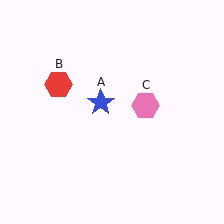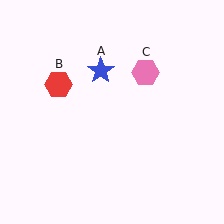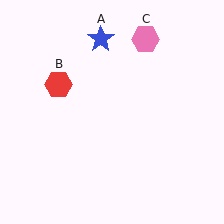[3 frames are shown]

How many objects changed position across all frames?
2 objects changed position: blue star (object A), pink hexagon (object C).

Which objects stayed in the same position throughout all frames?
Red hexagon (object B) remained stationary.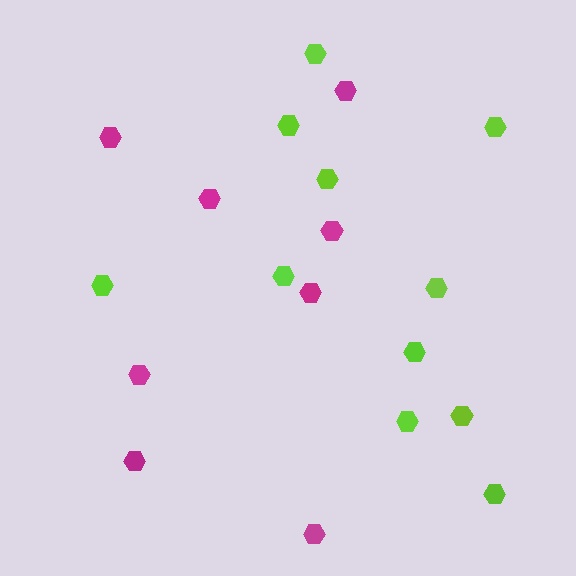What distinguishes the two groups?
There are 2 groups: one group of magenta hexagons (8) and one group of lime hexagons (11).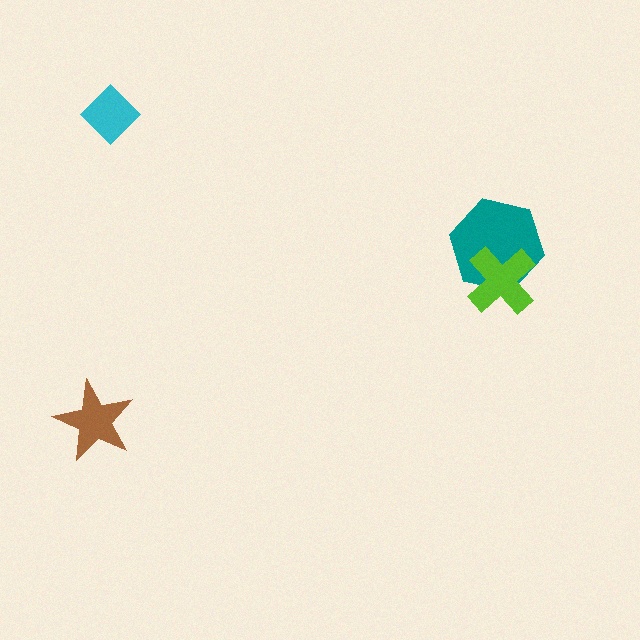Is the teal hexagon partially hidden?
Yes, it is partially covered by another shape.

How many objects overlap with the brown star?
0 objects overlap with the brown star.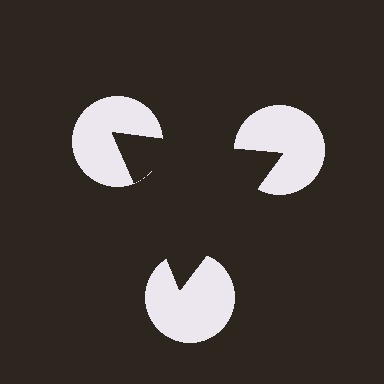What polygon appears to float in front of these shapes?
An illusory triangle — its edges are inferred from the aligned wedge cuts in the pac-man discs, not physically drawn.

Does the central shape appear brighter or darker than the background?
It typically appears slightly darker than the background, even though no actual brightness change is drawn.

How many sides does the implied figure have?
3 sides.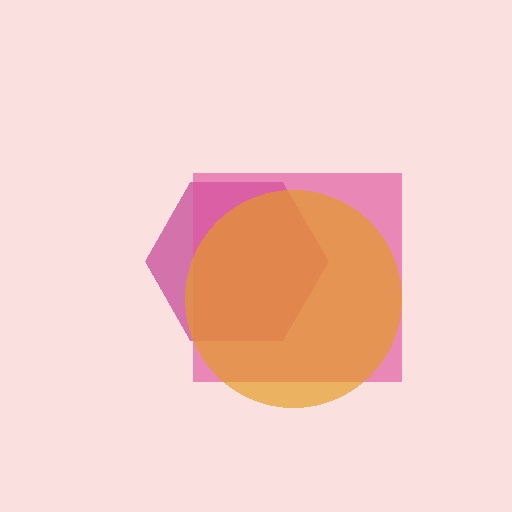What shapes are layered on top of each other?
The layered shapes are: a magenta hexagon, a pink square, an orange circle.